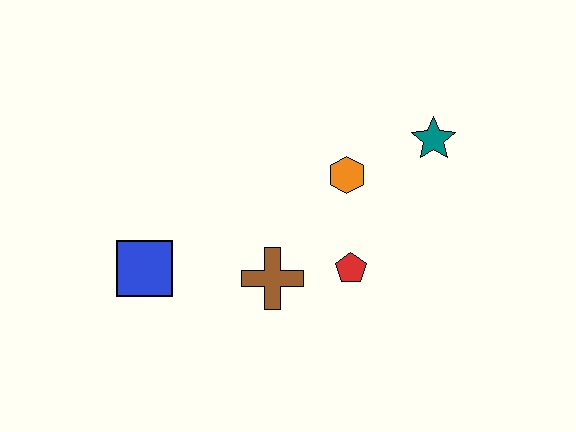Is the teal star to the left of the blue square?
No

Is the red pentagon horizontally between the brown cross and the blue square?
No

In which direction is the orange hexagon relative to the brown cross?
The orange hexagon is above the brown cross.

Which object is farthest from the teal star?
The blue square is farthest from the teal star.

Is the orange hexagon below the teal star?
Yes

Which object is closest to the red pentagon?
The brown cross is closest to the red pentagon.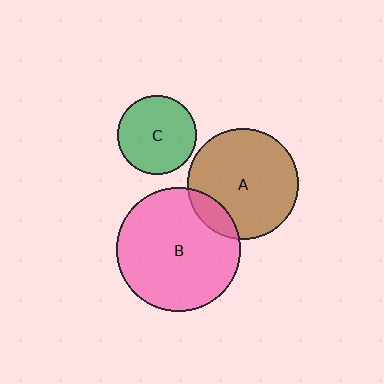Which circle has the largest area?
Circle B (pink).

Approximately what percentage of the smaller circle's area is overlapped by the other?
Approximately 15%.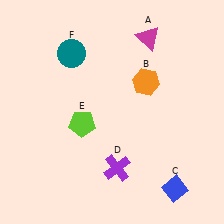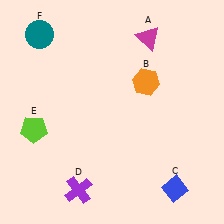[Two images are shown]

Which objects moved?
The objects that moved are: the purple cross (D), the lime pentagon (E), the teal circle (F).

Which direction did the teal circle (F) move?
The teal circle (F) moved left.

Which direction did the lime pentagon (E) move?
The lime pentagon (E) moved left.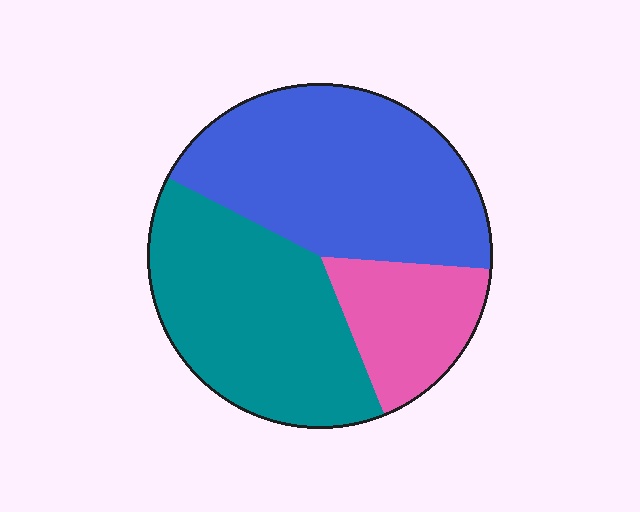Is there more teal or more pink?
Teal.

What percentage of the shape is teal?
Teal covers roughly 40% of the shape.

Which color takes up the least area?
Pink, at roughly 20%.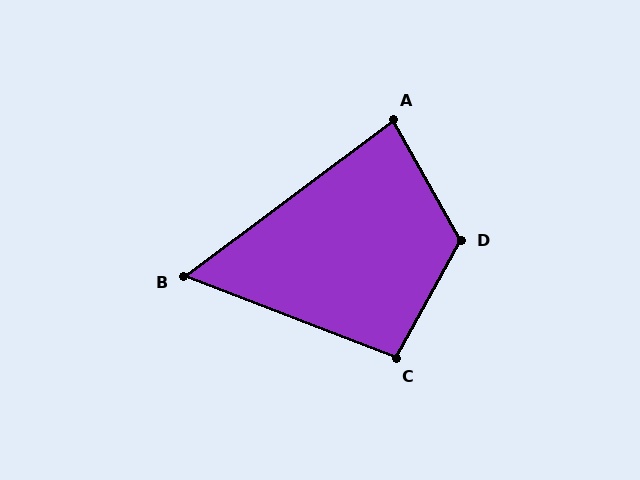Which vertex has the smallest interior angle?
B, at approximately 58 degrees.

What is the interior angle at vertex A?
Approximately 82 degrees (acute).